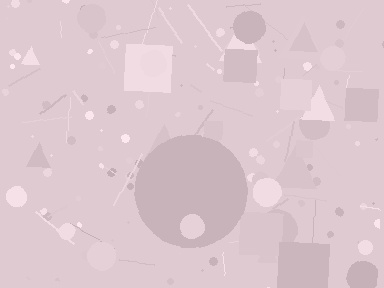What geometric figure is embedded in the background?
A circle is embedded in the background.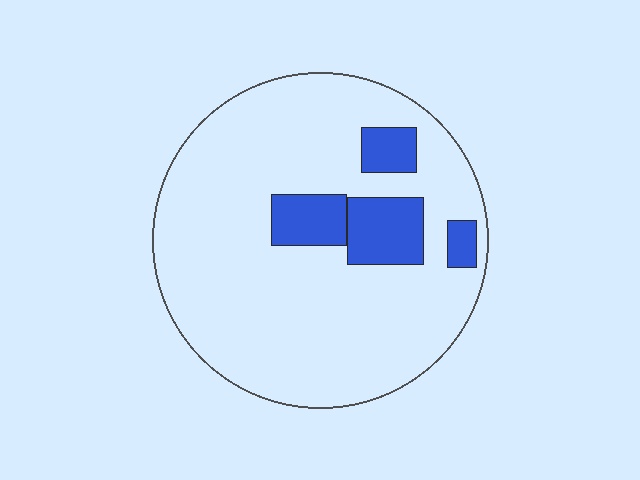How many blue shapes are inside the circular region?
4.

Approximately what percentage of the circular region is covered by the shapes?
Approximately 15%.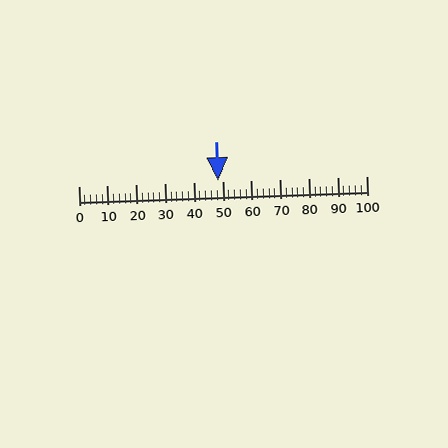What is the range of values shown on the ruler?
The ruler shows values from 0 to 100.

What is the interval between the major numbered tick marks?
The major tick marks are spaced 10 units apart.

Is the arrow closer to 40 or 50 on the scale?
The arrow is closer to 50.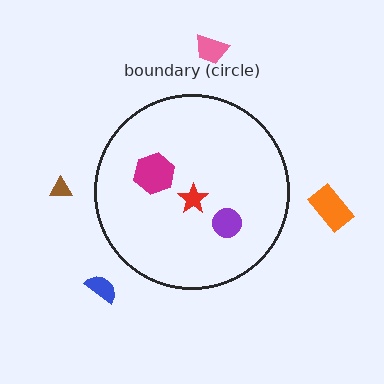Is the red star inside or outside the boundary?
Inside.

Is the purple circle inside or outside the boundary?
Inside.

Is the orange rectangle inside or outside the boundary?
Outside.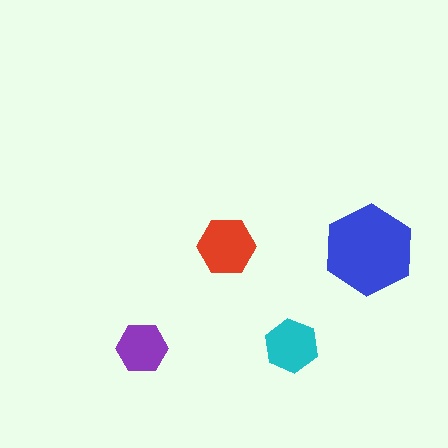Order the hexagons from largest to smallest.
the blue one, the red one, the cyan one, the purple one.